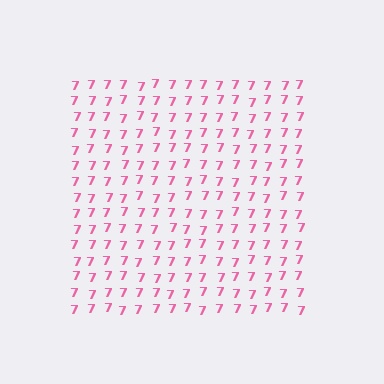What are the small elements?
The small elements are digit 7's.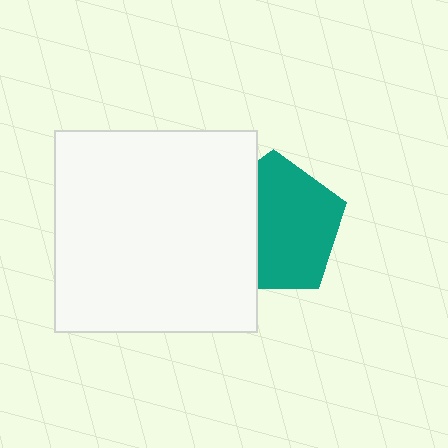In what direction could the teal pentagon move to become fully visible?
The teal pentagon could move right. That would shift it out from behind the white square entirely.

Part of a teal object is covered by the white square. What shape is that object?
It is a pentagon.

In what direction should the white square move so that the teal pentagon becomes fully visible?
The white square should move left. That is the shortest direction to clear the overlap and leave the teal pentagon fully visible.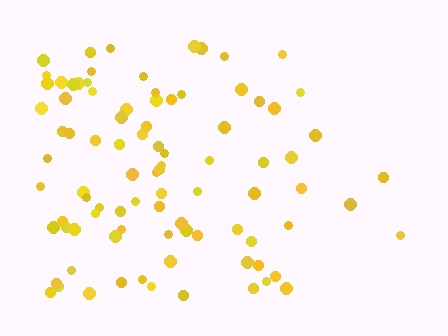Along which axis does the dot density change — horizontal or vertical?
Horizontal.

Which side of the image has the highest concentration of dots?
The left.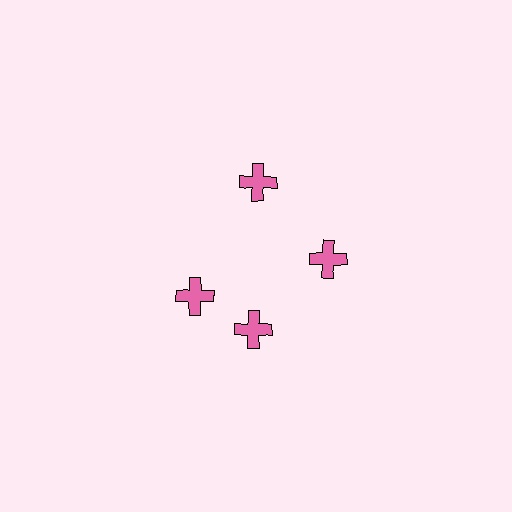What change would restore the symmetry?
The symmetry would be restored by rotating it back into even spacing with its neighbors so that all 4 crosses sit at equal angles and equal distance from the center.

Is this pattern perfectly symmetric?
No. The 4 pink crosses are arranged in a ring, but one element near the 9 o'clock position is rotated out of alignment along the ring, breaking the 4-fold rotational symmetry.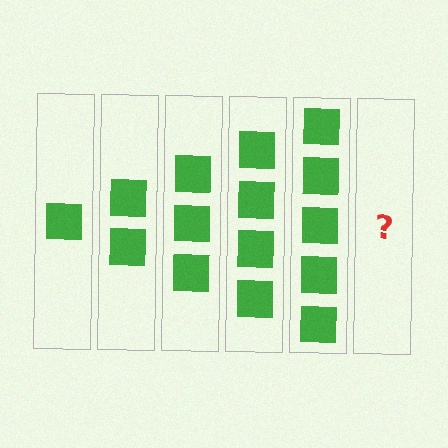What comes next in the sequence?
The next element should be 6 squares.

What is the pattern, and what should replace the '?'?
The pattern is that each step adds one more square. The '?' should be 6 squares.